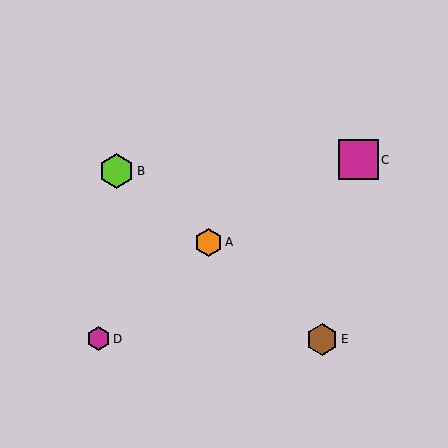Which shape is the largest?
The magenta square (labeled C) is the largest.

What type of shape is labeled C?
Shape C is a magenta square.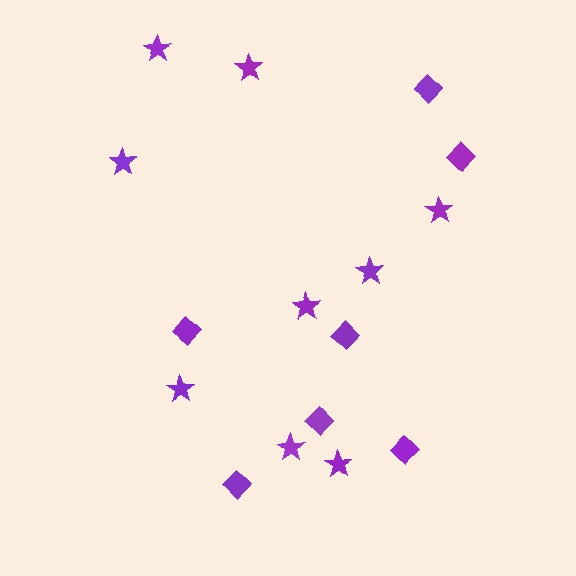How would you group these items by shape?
There are 2 groups: one group of diamonds (7) and one group of stars (9).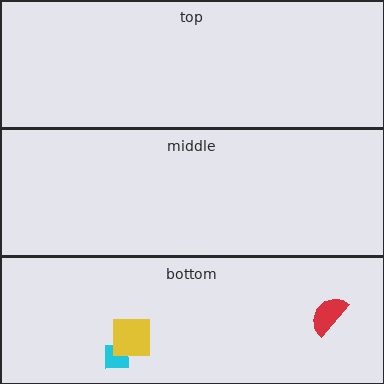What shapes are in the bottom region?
The cyan square, the yellow square, the red semicircle.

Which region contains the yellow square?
The bottom region.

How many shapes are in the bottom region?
3.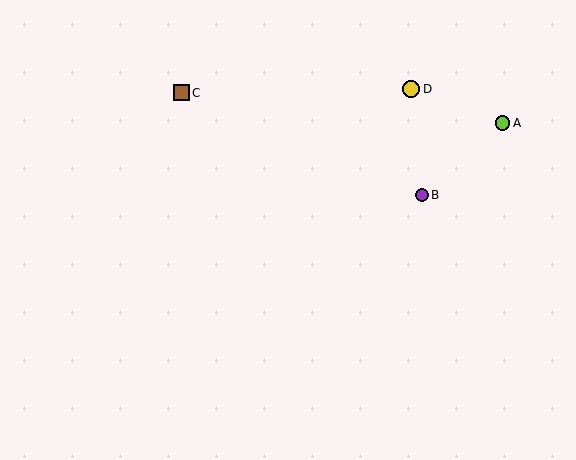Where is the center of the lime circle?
The center of the lime circle is at (503, 123).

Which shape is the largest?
The yellow circle (labeled D) is the largest.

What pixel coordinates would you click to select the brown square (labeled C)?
Click at (181, 93) to select the brown square C.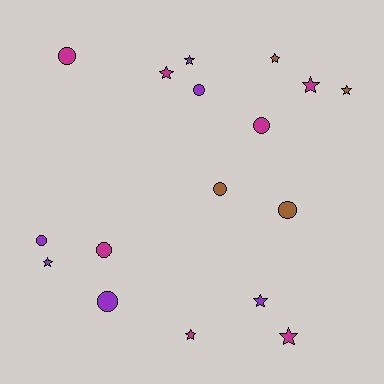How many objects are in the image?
There are 17 objects.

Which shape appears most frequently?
Star, with 9 objects.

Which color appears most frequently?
Magenta, with 7 objects.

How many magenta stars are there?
There are 4 magenta stars.